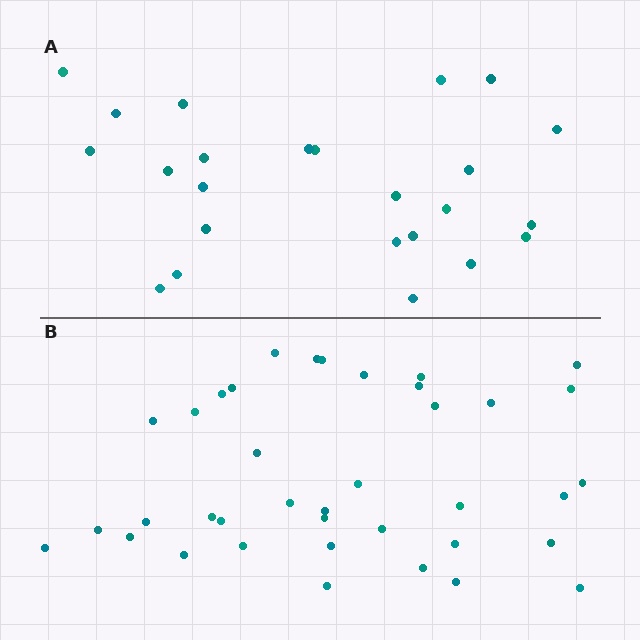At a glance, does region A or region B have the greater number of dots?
Region B (the bottom region) has more dots.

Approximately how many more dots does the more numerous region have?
Region B has approximately 15 more dots than region A.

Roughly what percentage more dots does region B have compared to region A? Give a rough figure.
About 60% more.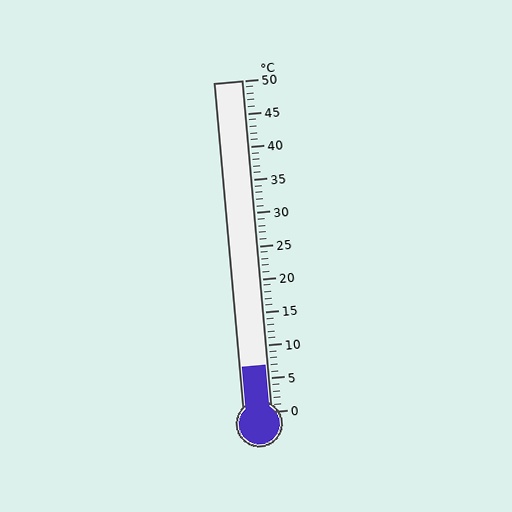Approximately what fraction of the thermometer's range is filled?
The thermometer is filled to approximately 15% of its range.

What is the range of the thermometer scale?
The thermometer scale ranges from 0°C to 50°C.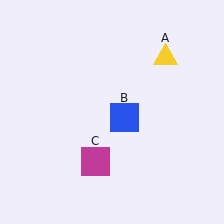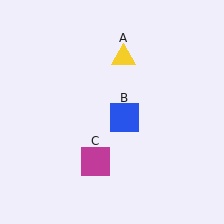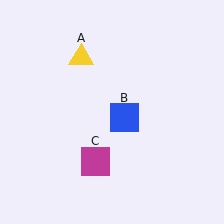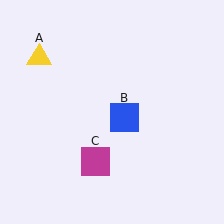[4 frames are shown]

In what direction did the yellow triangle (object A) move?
The yellow triangle (object A) moved left.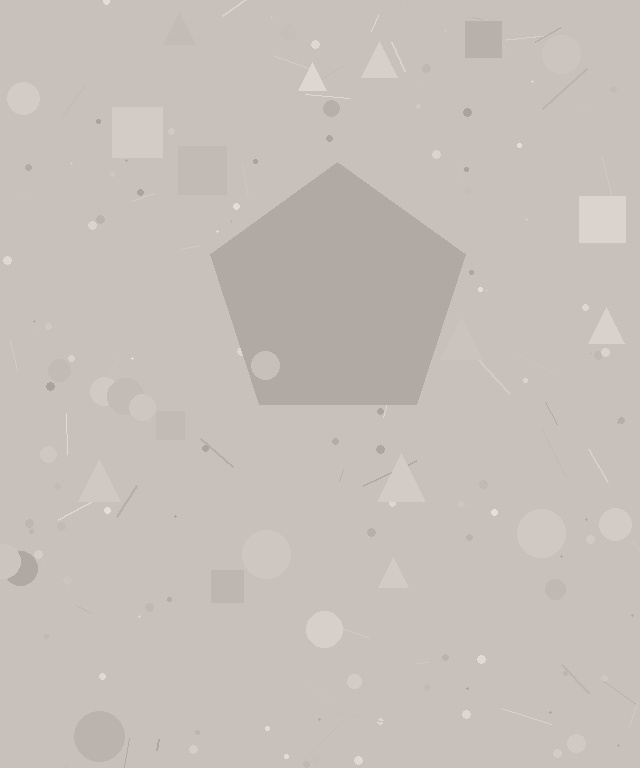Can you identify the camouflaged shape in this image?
The camouflaged shape is a pentagon.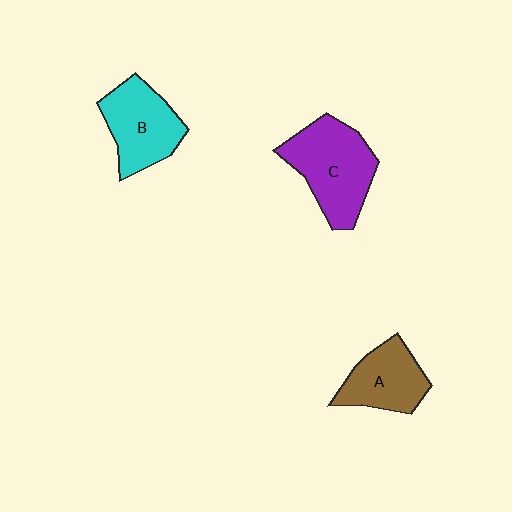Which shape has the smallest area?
Shape A (brown).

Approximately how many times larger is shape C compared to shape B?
Approximately 1.2 times.